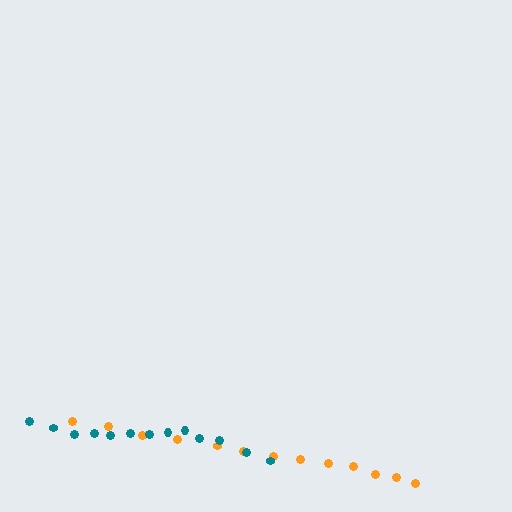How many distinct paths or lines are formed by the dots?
There are 2 distinct paths.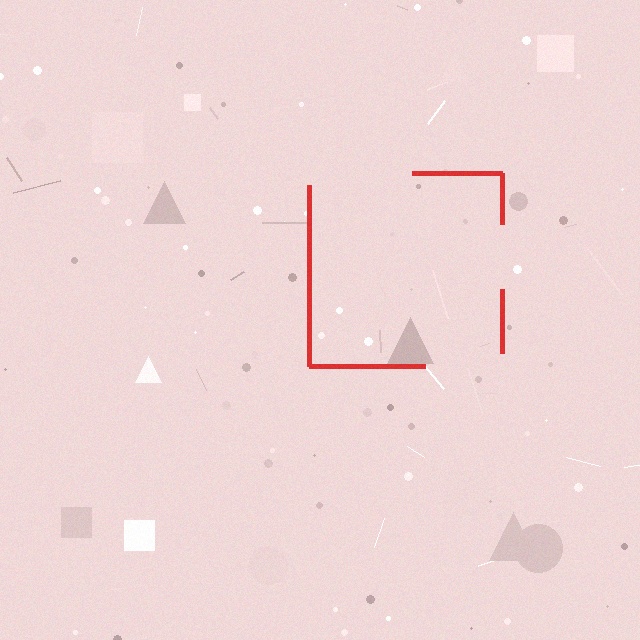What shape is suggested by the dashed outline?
The dashed outline suggests a square.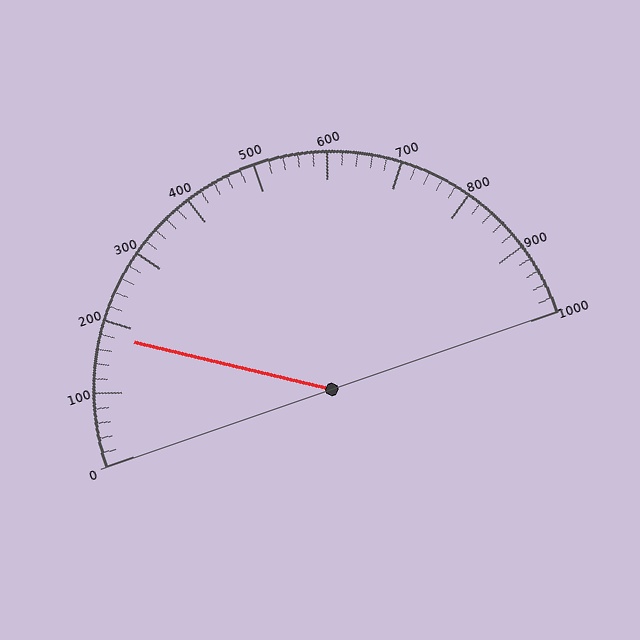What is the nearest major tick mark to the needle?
The nearest major tick mark is 200.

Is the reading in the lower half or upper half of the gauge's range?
The reading is in the lower half of the range (0 to 1000).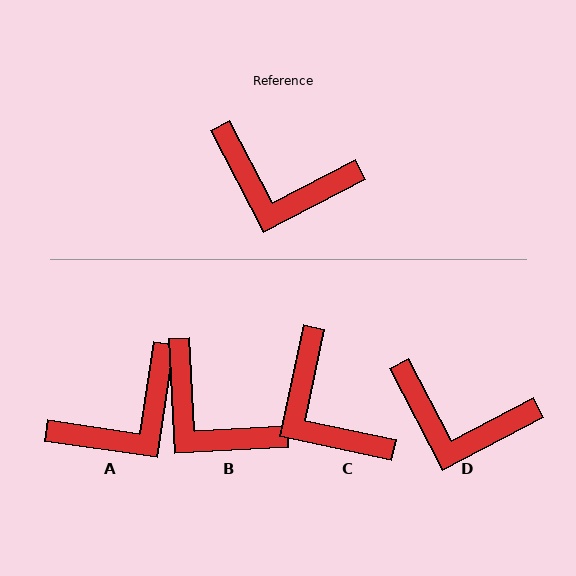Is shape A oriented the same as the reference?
No, it is off by about 54 degrees.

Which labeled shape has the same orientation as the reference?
D.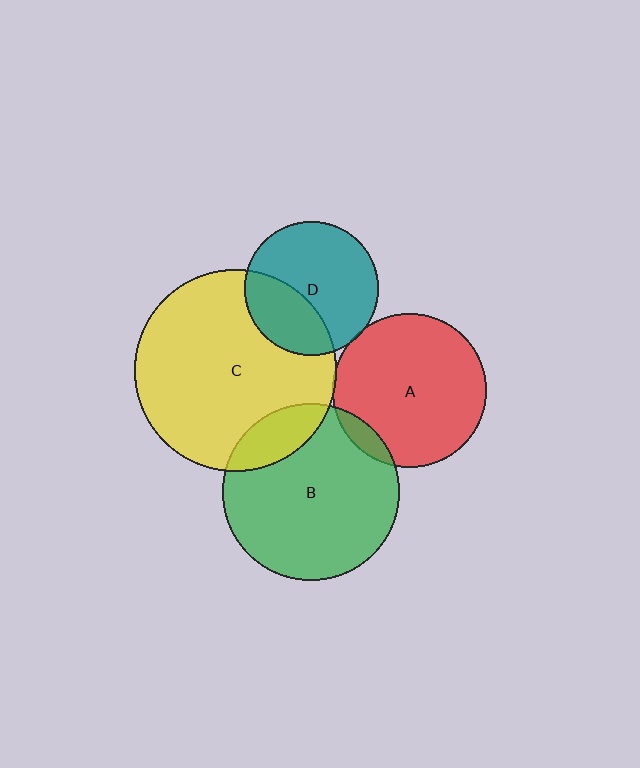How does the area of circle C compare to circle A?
Approximately 1.7 times.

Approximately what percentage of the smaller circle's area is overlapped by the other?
Approximately 35%.